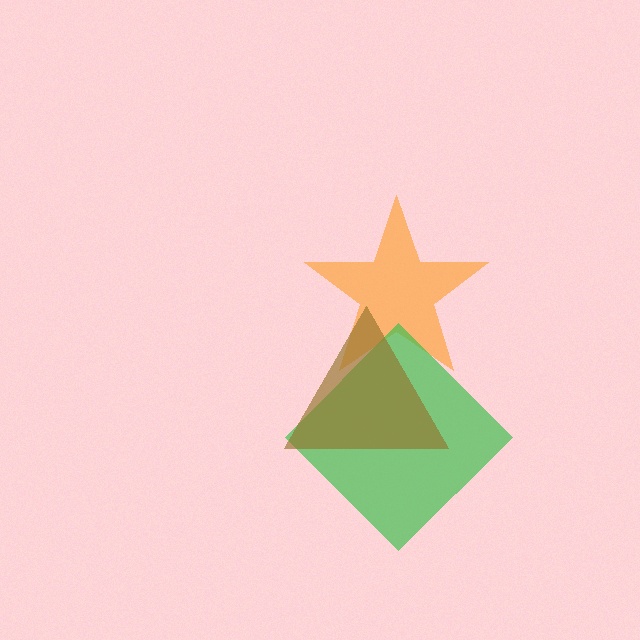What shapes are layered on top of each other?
The layered shapes are: an orange star, a green diamond, a brown triangle.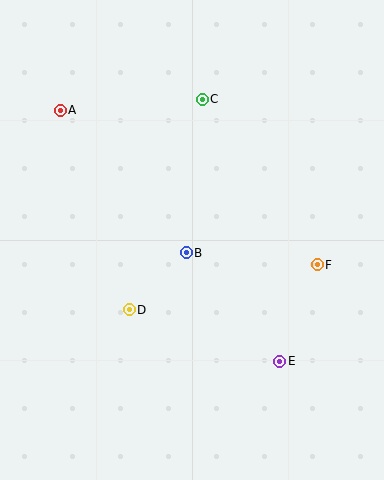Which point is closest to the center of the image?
Point B at (186, 253) is closest to the center.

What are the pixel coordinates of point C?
Point C is at (202, 99).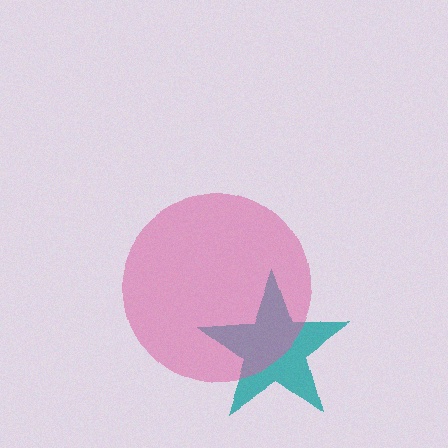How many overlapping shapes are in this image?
There are 2 overlapping shapes in the image.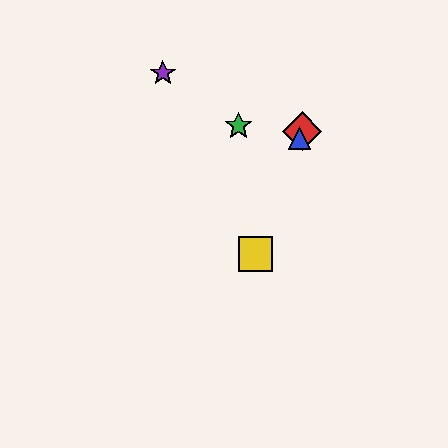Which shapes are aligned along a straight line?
The red diamond, the blue triangle, the yellow square are aligned along a straight line.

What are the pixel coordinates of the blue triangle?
The blue triangle is at (300, 138).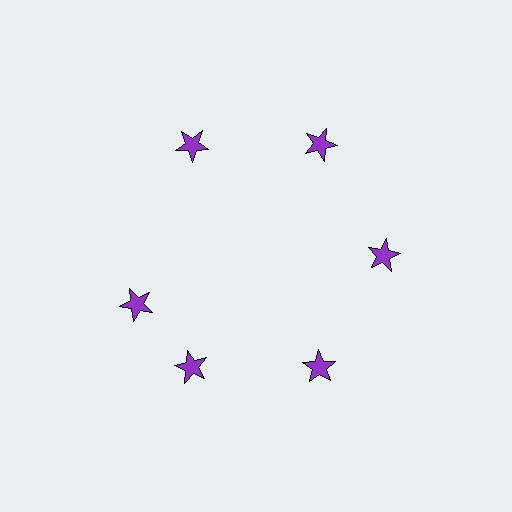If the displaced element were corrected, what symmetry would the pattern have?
It would have 6-fold rotational symmetry — the pattern would map onto itself every 60 degrees.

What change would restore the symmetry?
The symmetry would be restored by rotating it back into even spacing with its neighbors so that all 6 stars sit at equal angles and equal distance from the center.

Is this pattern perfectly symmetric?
No. The 6 purple stars are arranged in a ring, but one element near the 9 o'clock position is rotated out of alignment along the ring, breaking the 6-fold rotational symmetry.